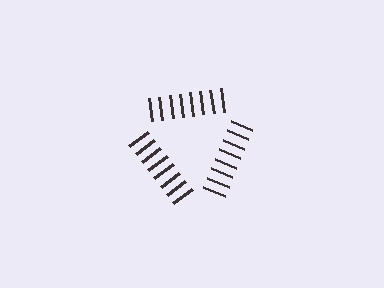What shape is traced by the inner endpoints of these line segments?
An illusory triangle — the line segments terminate on its edges but no continuous stroke is drawn.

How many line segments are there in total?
24 — 8 along each of the 3 edges.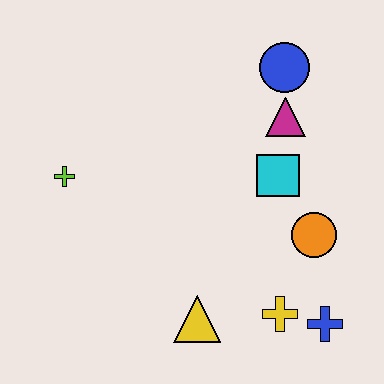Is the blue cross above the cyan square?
No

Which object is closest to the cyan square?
The magenta triangle is closest to the cyan square.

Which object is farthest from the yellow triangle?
The blue circle is farthest from the yellow triangle.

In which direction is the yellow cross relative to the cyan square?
The yellow cross is below the cyan square.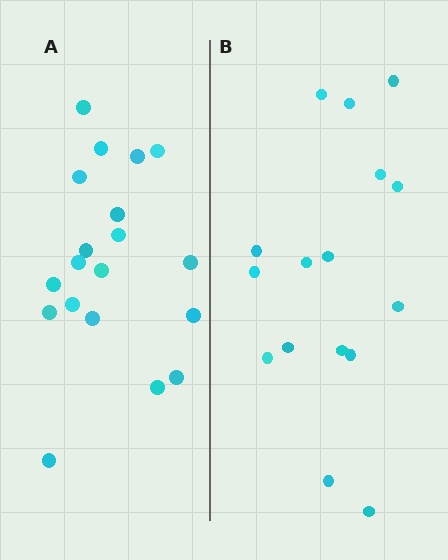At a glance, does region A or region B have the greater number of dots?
Region A (the left region) has more dots.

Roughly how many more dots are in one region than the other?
Region A has just a few more — roughly 2 or 3 more dots than region B.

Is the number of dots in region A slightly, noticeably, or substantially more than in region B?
Region A has only slightly more — the two regions are fairly close. The ratio is roughly 1.2 to 1.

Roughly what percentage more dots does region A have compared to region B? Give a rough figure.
About 20% more.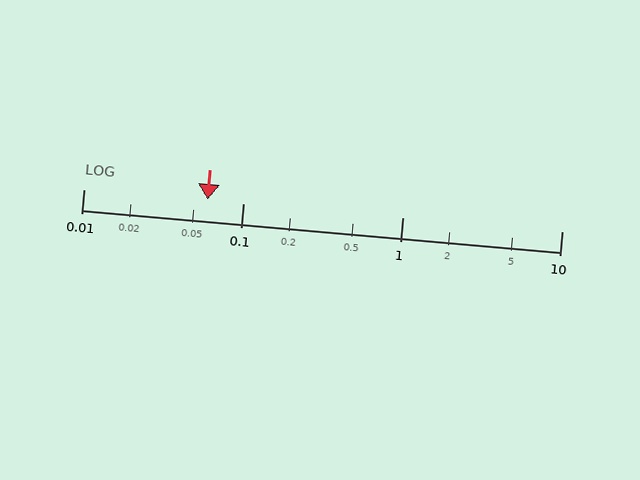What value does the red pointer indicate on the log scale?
The pointer indicates approximately 0.06.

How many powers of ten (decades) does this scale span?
The scale spans 3 decades, from 0.01 to 10.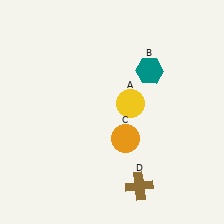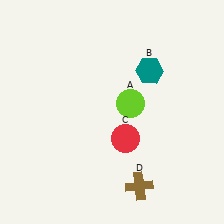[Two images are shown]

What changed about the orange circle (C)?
In Image 1, C is orange. In Image 2, it changed to red.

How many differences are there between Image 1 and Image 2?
There are 2 differences between the two images.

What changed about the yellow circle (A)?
In Image 1, A is yellow. In Image 2, it changed to lime.